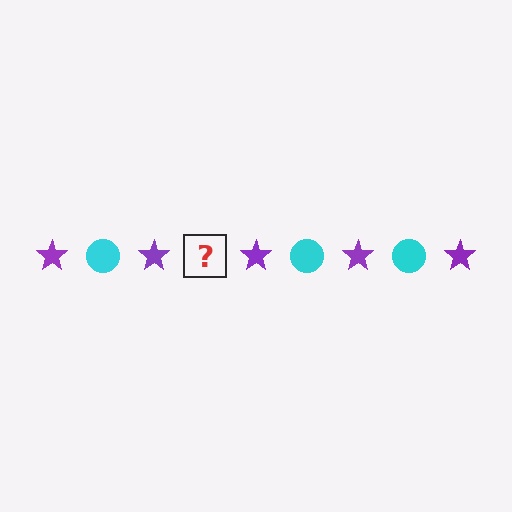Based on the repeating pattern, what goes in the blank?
The blank should be a cyan circle.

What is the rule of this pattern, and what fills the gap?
The rule is that the pattern alternates between purple star and cyan circle. The gap should be filled with a cyan circle.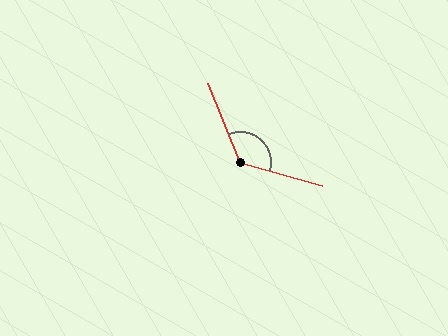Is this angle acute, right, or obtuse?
It is obtuse.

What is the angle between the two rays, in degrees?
Approximately 127 degrees.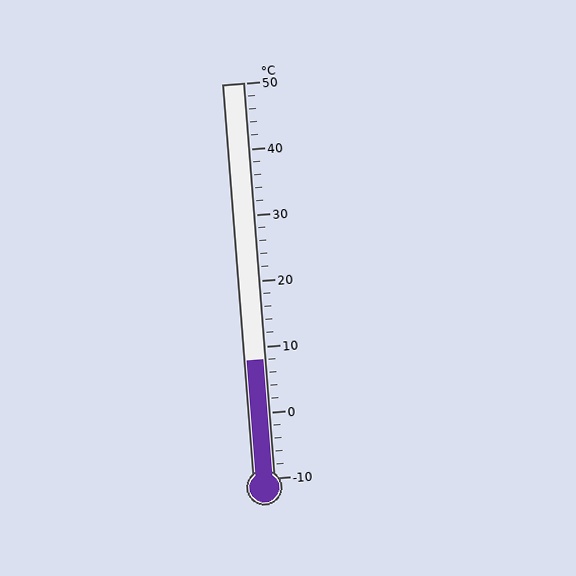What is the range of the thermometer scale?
The thermometer scale ranges from -10°C to 50°C.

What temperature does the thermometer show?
The thermometer shows approximately 8°C.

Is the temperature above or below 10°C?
The temperature is below 10°C.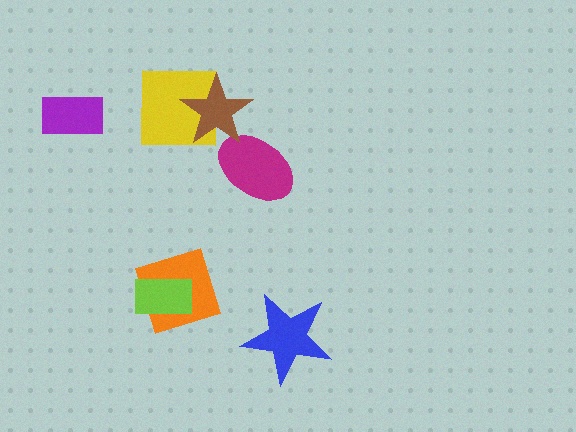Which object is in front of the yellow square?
The brown star is in front of the yellow square.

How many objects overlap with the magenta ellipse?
1 object overlaps with the magenta ellipse.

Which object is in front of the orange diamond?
The lime rectangle is in front of the orange diamond.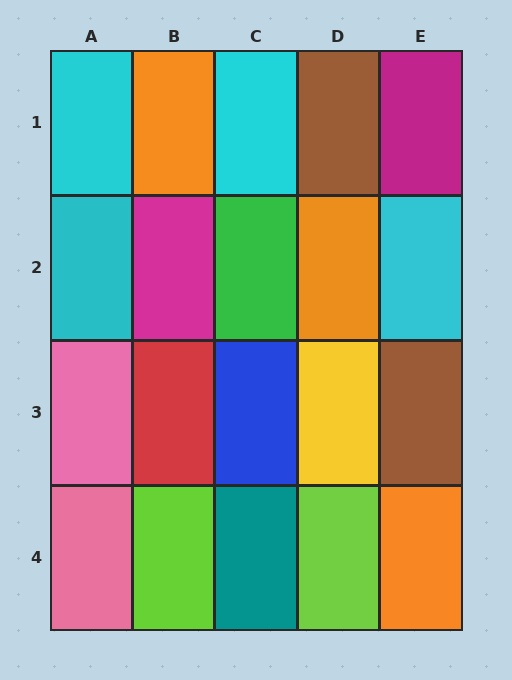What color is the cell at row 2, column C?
Green.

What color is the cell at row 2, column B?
Magenta.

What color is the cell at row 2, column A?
Cyan.